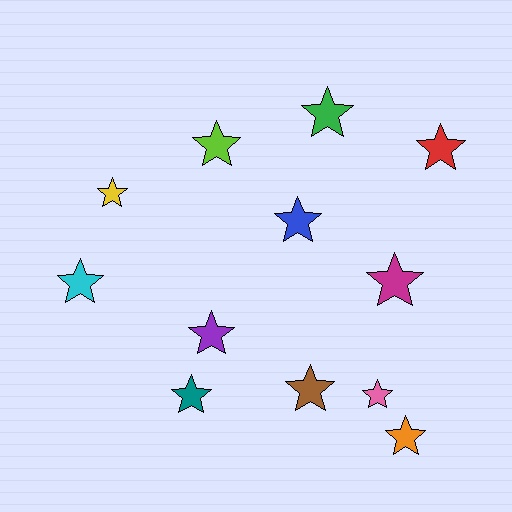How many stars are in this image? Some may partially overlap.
There are 12 stars.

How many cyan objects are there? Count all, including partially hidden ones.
There is 1 cyan object.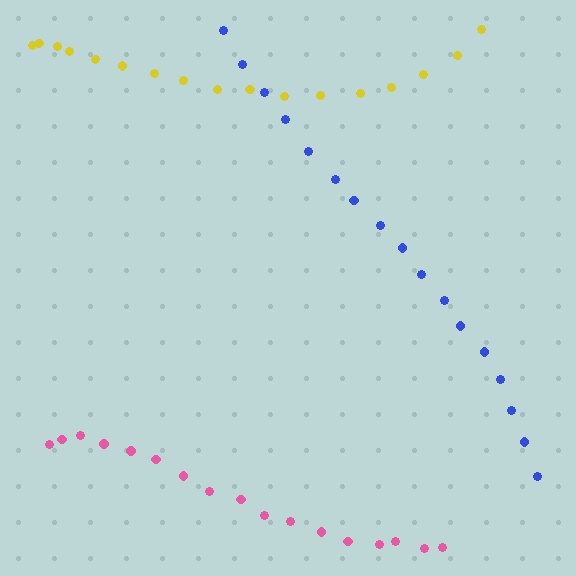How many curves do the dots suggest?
There are 3 distinct paths.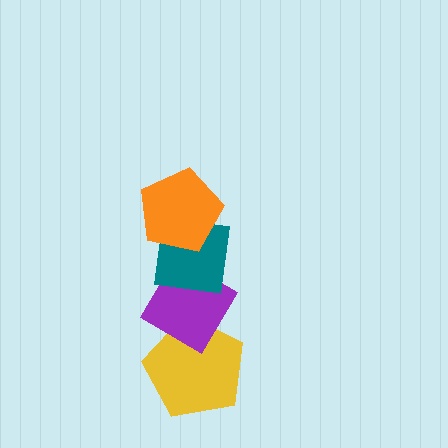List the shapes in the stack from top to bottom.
From top to bottom: the orange pentagon, the teal square, the purple diamond, the yellow pentagon.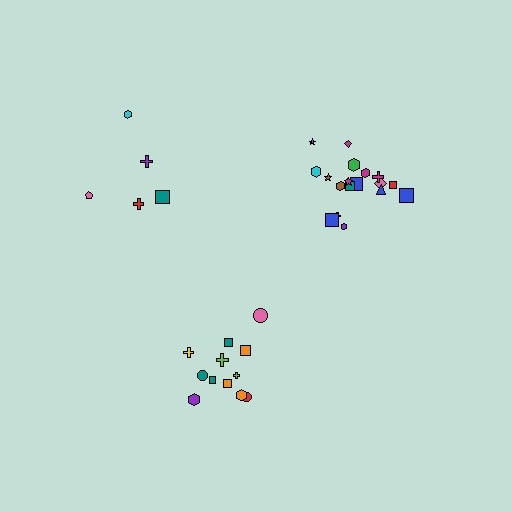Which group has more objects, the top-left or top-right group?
The top-right group.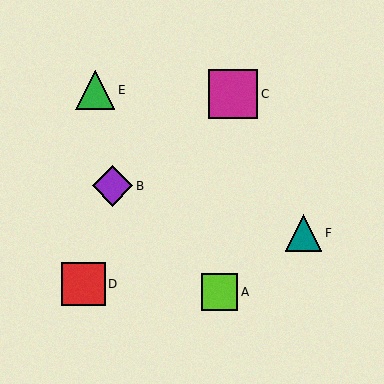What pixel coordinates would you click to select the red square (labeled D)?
Click at (84, 284) to select the red square D.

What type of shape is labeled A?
Shape A is a lime square.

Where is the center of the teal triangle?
The center of the teal triangle is at (303, 233).